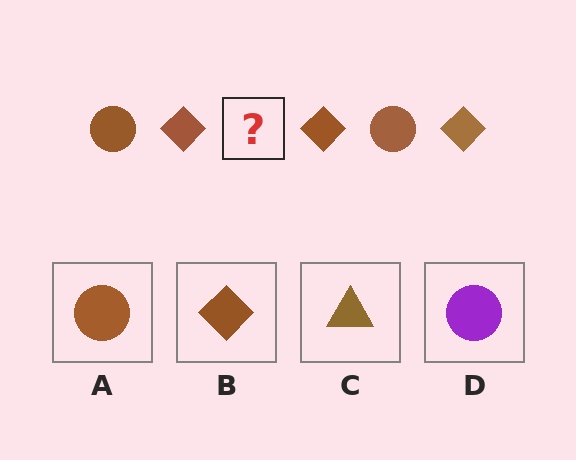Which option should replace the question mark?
Option A.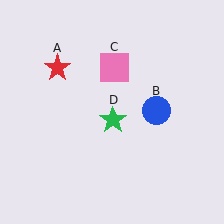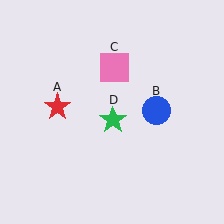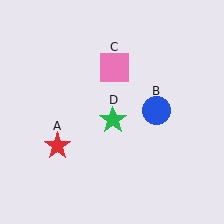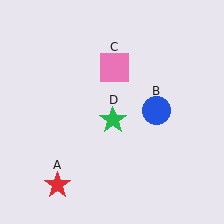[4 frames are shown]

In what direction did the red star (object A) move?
The red star (object A) moved down.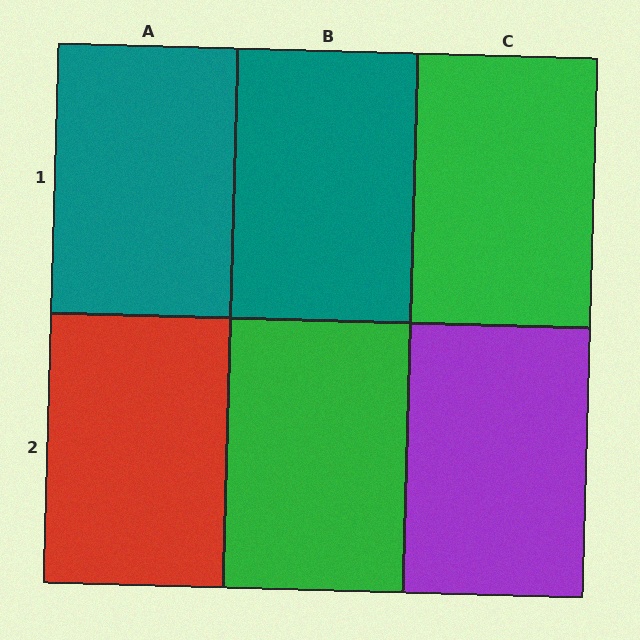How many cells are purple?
1 cell is purple.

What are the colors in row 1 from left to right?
Teal, teal, green.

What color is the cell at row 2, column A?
Red.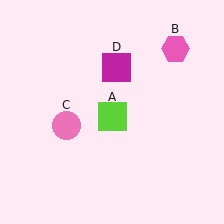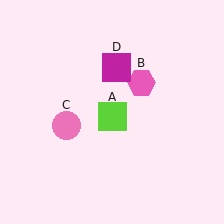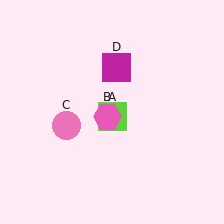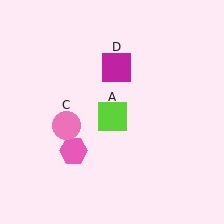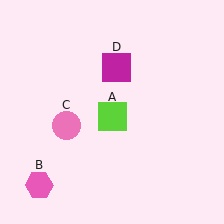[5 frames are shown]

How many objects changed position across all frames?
1 object changed position: pink hexagon (object B).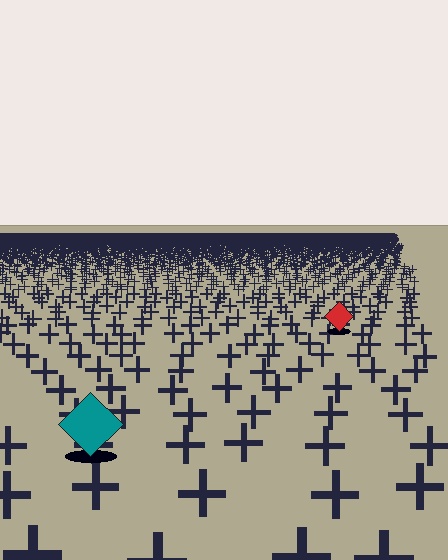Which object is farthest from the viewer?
The red diamond is farthest from the viewer. It appears smaller and the ground texture around it is denser.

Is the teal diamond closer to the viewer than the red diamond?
Yes. The teal diamond is closer — you can tell from the texture gradient: the ground texture is coarser near it.